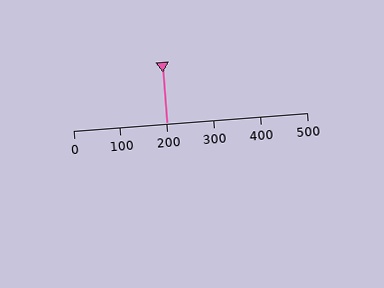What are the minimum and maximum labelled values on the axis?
The axis runs from 0 to 500.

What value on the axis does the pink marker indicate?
The marker indicates approximately 200.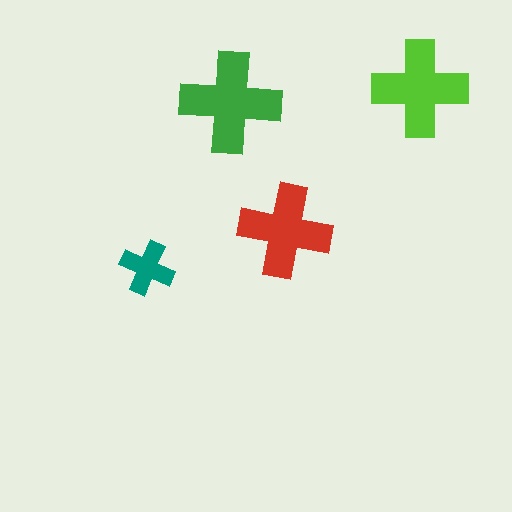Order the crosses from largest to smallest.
the green one, the lime one, the red one, the teal one.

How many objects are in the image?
There are 4 objects in the image.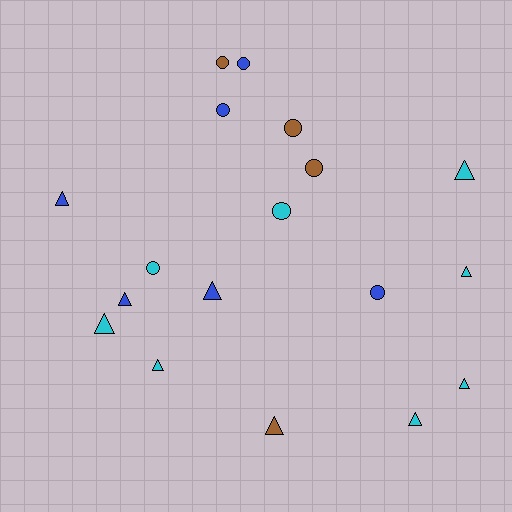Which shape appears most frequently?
Triangle, with 10 objects.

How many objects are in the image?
There are 18 objects.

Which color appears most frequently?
Cyan, with 8 objects.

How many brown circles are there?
There are 3 brown circles.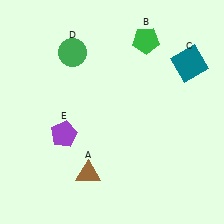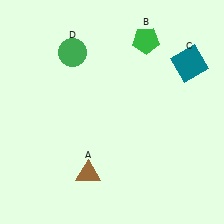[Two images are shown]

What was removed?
The purple pentagon (E) was removed in Image 2.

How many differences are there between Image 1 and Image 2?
There is 1 difference between the two images.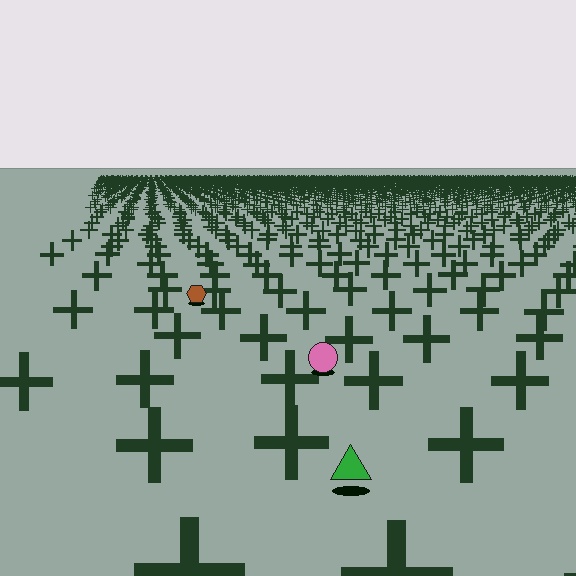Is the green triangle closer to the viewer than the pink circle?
Yes. The green triangle is closer — you can tell from the texture gradient: the ground texture is coarser near it.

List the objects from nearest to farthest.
From nearest to farthest: the green triangle, the pink circle, the brown hexagon.